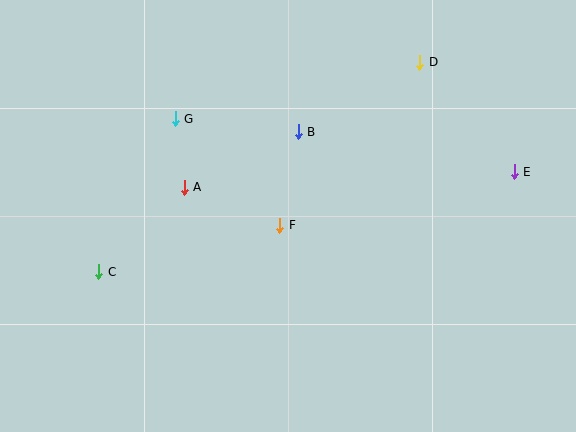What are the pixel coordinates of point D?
Point D is at (420, 62).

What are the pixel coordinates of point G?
Point G is at (175, 119).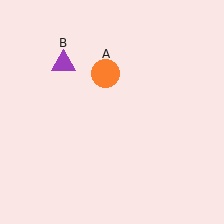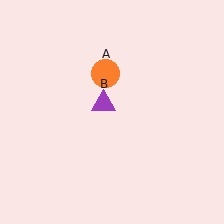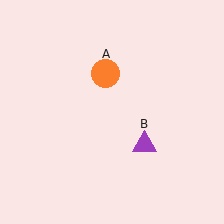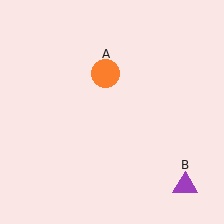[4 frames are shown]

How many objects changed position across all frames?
1 object changed position: purple triangle (object B).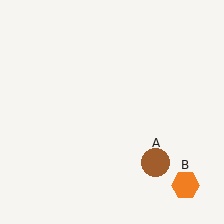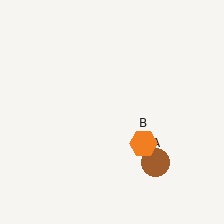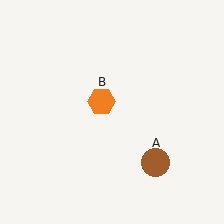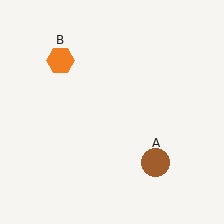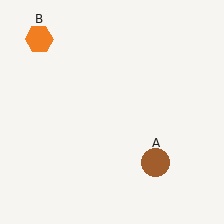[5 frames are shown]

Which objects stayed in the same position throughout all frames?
Brown circle (object A) remained stationary.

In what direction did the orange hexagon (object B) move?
The orange hexagon (object B) moved up and to the left.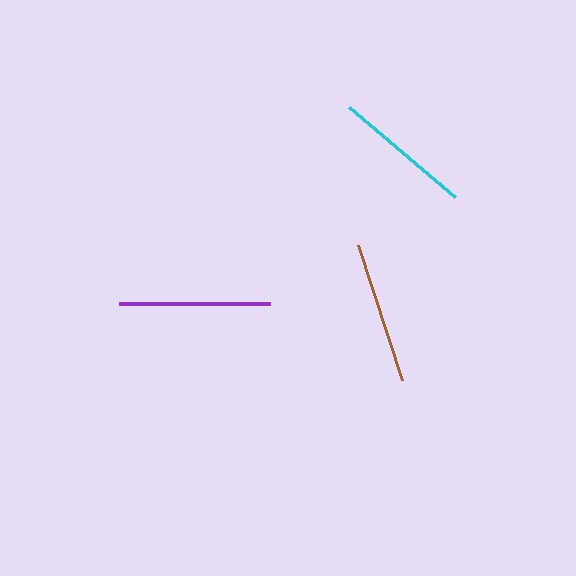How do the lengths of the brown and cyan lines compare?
The brown and cyan lines are approximately the same length.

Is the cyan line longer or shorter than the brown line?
The brown line is longer than the cyan line.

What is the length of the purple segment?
The purple segment is approximately 150 pixels long.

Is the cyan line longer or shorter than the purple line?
The purple line is longer than the cyan line.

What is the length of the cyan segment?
The cyan segment is approximately 140 pixels long.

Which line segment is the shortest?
The cyan line is the shortest at approximately 140 pixels.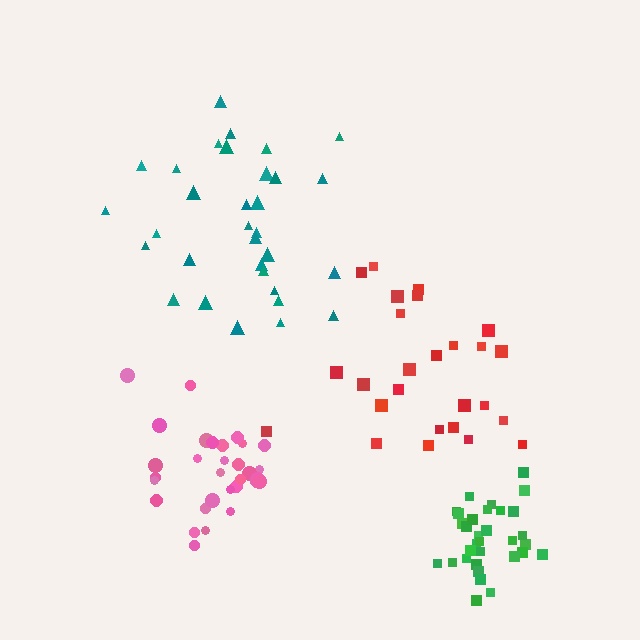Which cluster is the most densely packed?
Green.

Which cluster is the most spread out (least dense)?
Red.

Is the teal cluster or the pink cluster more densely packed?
Pink.